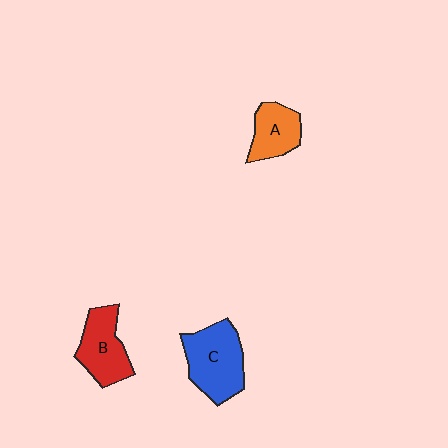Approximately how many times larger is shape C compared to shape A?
Approximately 1.6 times.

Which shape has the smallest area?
Shape A (orange).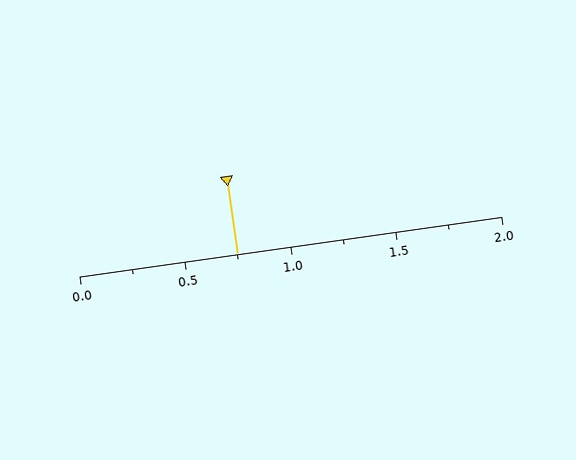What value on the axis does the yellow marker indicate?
The marker indicates approximately 0.75.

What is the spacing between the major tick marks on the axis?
The major ticks are spaced 0.5 apart.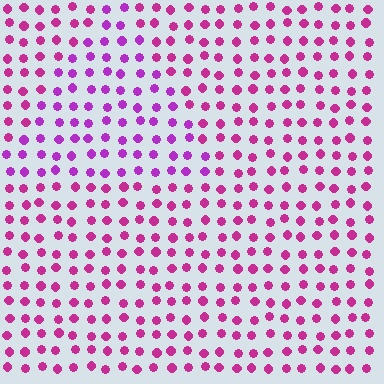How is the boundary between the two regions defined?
The boundary is defined purely by a slight shift in hue (about 27 degrees). Spacing, size, and orientation are identical on both sides.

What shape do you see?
I see a triangle.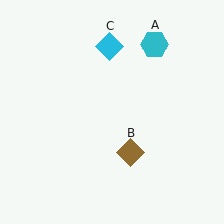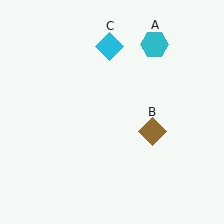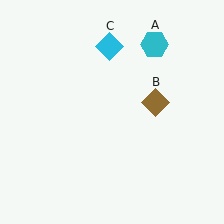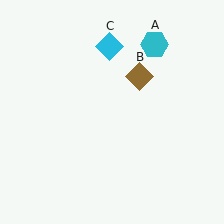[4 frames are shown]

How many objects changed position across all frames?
1 object changed position: brown diamond (object B).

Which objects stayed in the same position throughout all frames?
Cyan hexagon (object A) and cyan diamond (object C) remained stationary.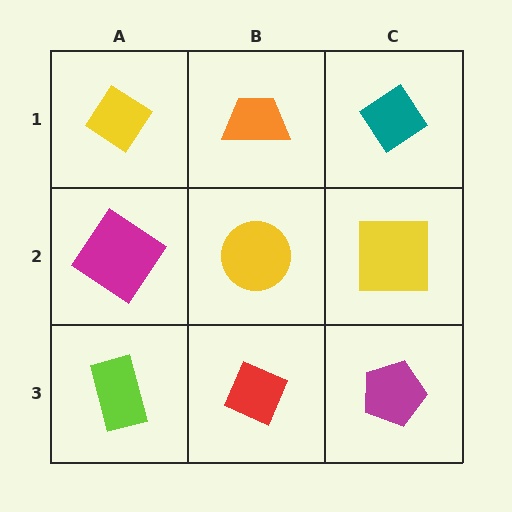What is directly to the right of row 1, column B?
A teal diamond.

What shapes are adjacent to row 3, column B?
A yellow circle (row 2, column B), a lime rectangle (row 3, column A), a magenta pentagon (row 3, column C).